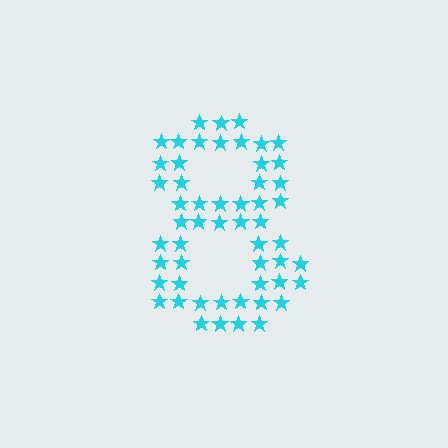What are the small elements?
The small elements are stars.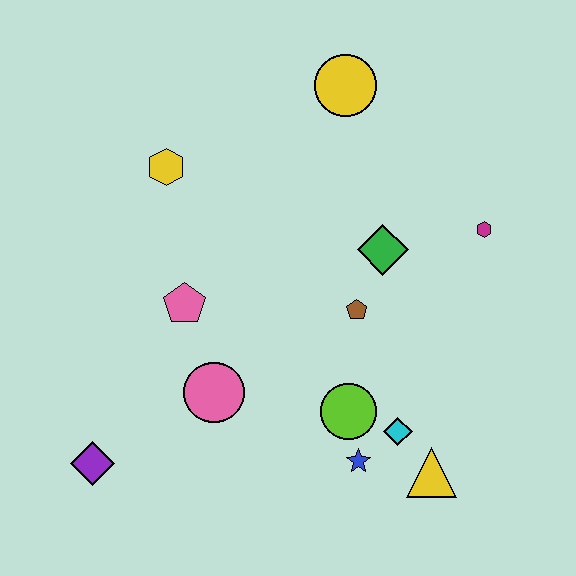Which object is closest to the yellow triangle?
The cyan diamond is closest to the yellow triangle.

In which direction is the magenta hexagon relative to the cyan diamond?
The magenta hexagon is above the cyan diamond.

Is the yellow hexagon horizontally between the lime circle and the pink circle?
No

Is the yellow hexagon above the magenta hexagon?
Yes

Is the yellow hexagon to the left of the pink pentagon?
Yes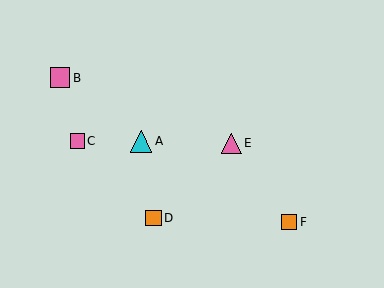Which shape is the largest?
The cyan triangle (labeled A) is the largest.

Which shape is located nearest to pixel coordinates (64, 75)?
The pink square (labeled B) at (60, 78) is nearest to that location.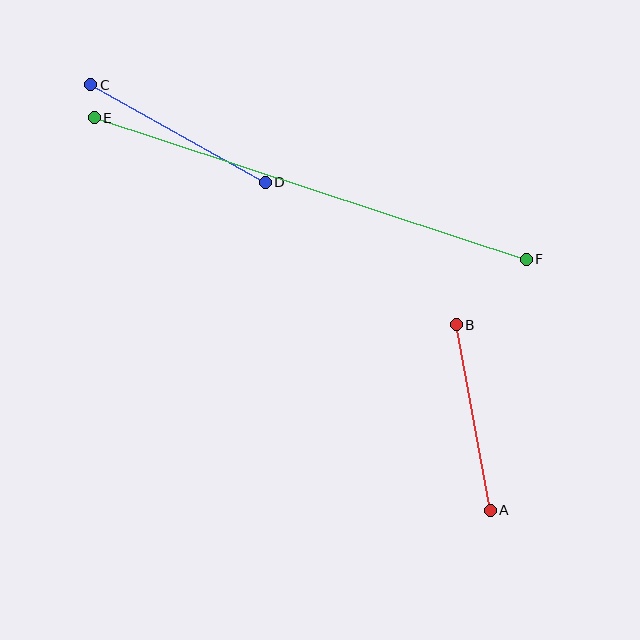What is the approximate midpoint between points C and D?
The midpoint is at approximately (178, 133) pixels.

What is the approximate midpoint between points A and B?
The midpoint is at approximately (473, 417) pixels.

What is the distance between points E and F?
The distance is approximately 455 pixels.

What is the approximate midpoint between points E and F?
The midpoint is at approximately (310, 189) pixels.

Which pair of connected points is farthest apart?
Points E and F are farthest apart.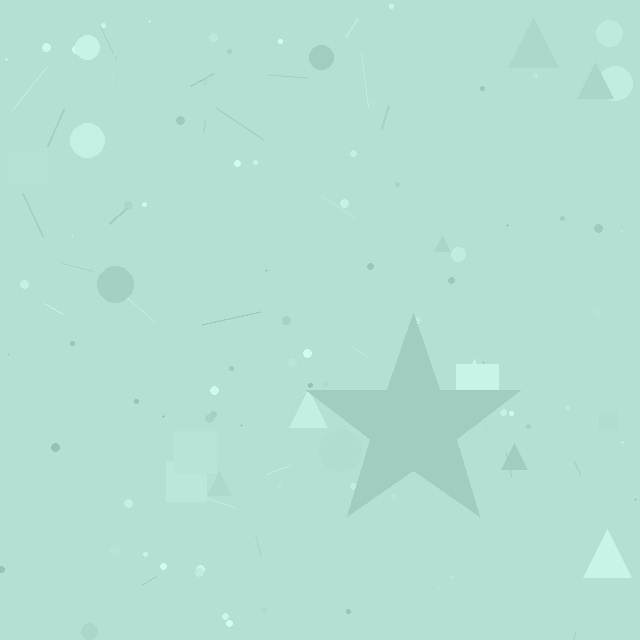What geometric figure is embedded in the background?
A star is embedded in the background.